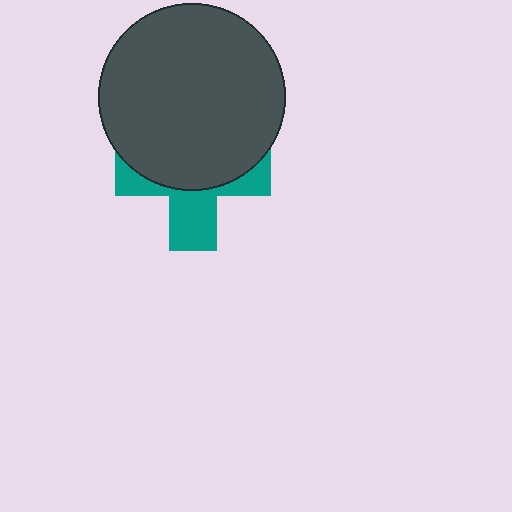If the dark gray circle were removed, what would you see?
You would see the complete teal cross.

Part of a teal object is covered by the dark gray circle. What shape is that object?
It is a cross.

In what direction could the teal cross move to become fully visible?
The teal cross could move down. That would shift it out from behind the dark gray circle entirely.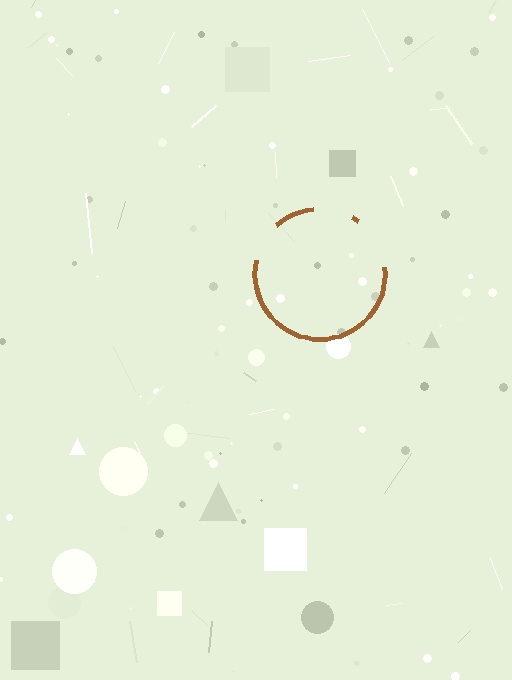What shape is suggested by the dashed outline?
The dashed outline suggests a circle.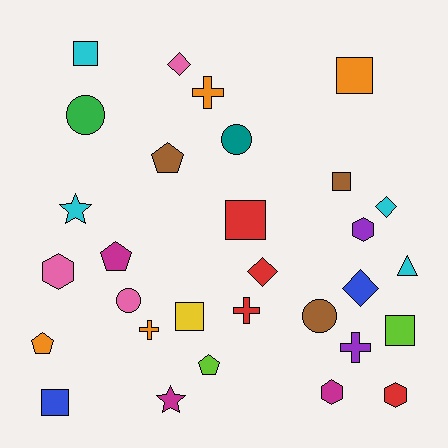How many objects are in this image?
There are 30 objects.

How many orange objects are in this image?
There are 4 orange objects.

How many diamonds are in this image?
There are 4 diamonds.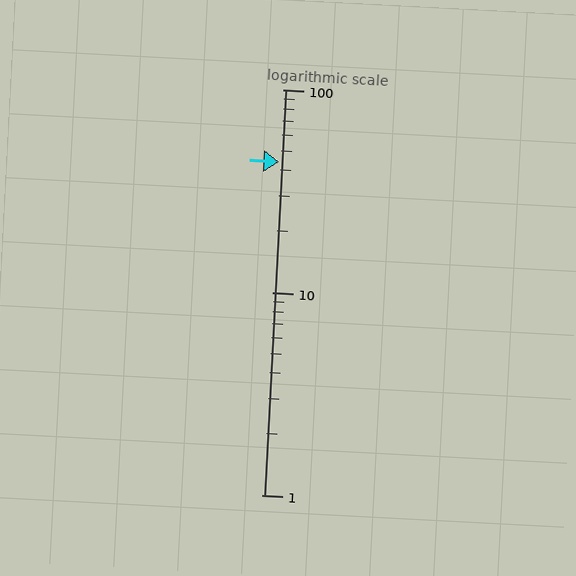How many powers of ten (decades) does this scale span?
The scale spans 2 decades, from 1 to 100.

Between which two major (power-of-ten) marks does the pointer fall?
The pointer is between 10 and 100.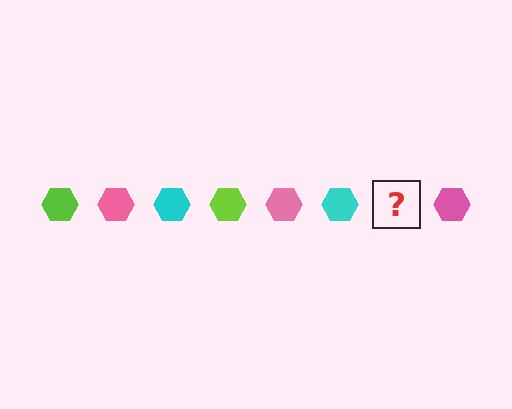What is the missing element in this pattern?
The missing element is a lime hexagon.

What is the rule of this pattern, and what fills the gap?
The rule is that the pattern cycles through lime, pink, cyan hexagons. The gap should be filled with a lime hexagon.